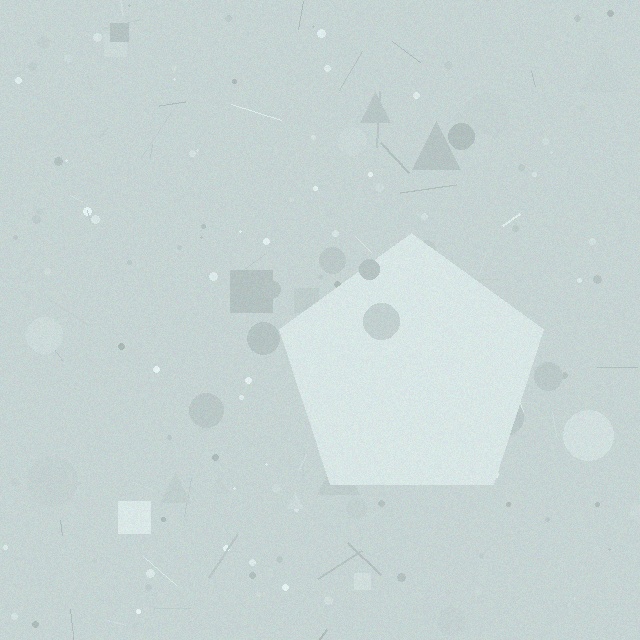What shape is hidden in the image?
A pentagon is hidden in the image.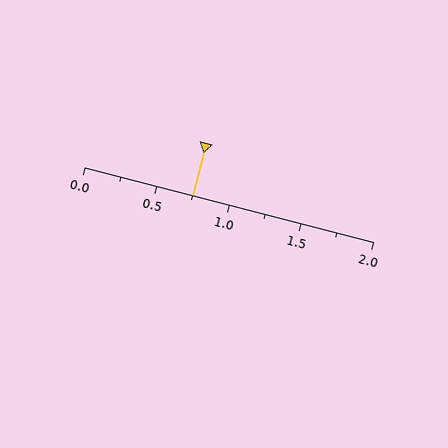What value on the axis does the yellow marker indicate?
The marker indicates approximately 0.75.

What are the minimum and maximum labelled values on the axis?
The axis runs from 0.0 to 2.0.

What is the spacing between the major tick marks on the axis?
The major ticks are spaced 0.5 apart.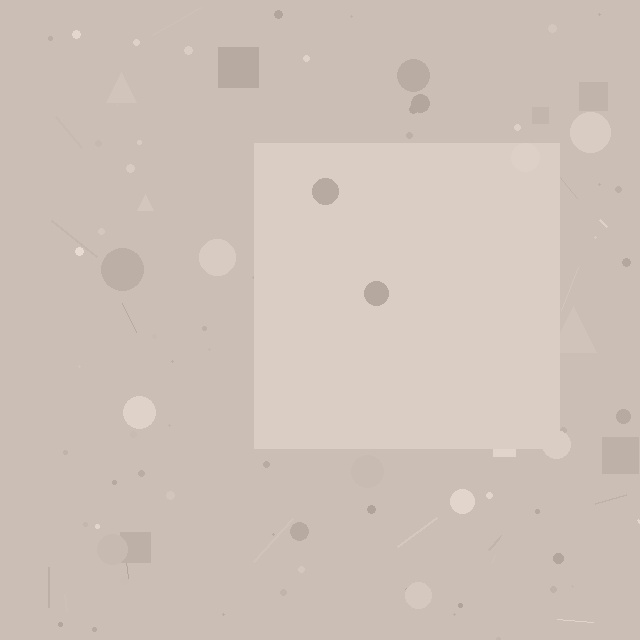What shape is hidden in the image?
A square is hidden in the image.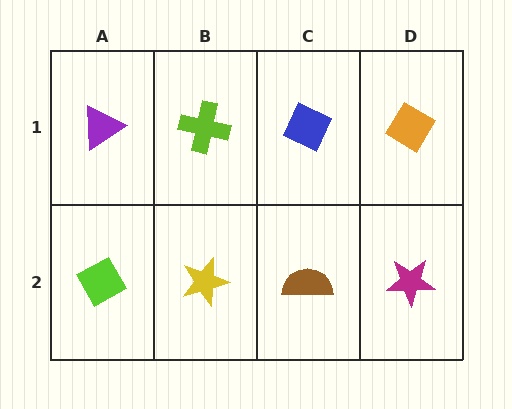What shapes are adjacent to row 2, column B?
A lime cross (row 1, column B), a lime diamond (row 2, column A), a brown semicircle (row 2, column C).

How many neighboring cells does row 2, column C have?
3.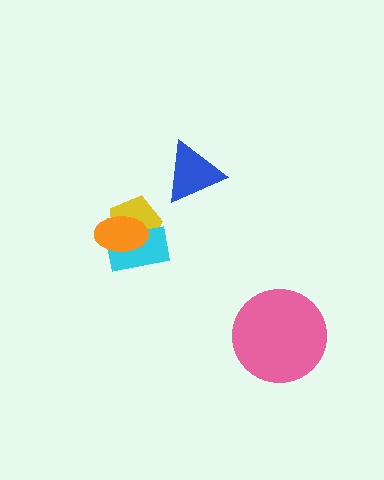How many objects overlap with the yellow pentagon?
2 objects overlap with the yellow pentagon.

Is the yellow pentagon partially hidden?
Yes, it is partially covered by another shape.